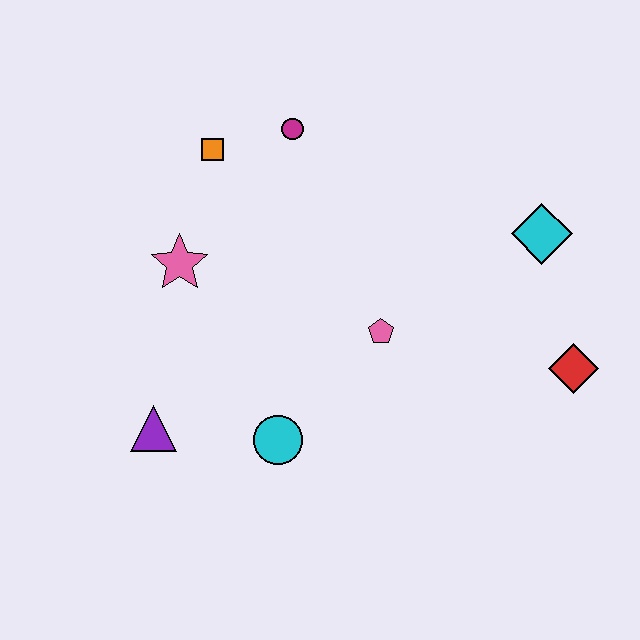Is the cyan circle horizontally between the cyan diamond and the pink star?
Yes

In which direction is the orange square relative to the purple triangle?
The orange square is above the purple triangle.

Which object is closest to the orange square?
The magenta circle is closest to the orange square.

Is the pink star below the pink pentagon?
No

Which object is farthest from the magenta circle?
The red diamond is farthest from the magenta circle.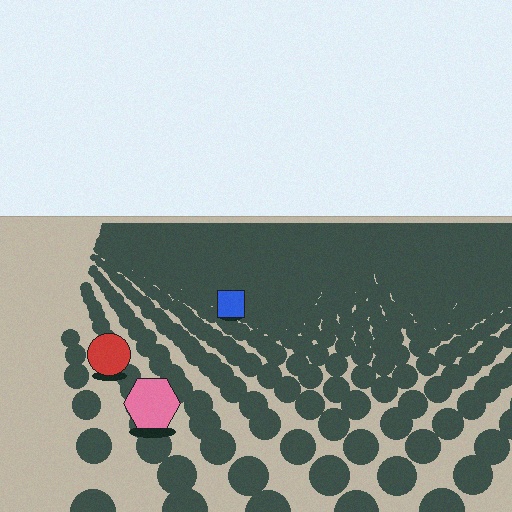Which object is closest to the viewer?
The pink hexagon is closest. The texture marks near it are larger and more spread out.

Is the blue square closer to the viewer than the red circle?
No. The red circle is closer — you can tell from the texture gradient: the ground texture is coarser near it.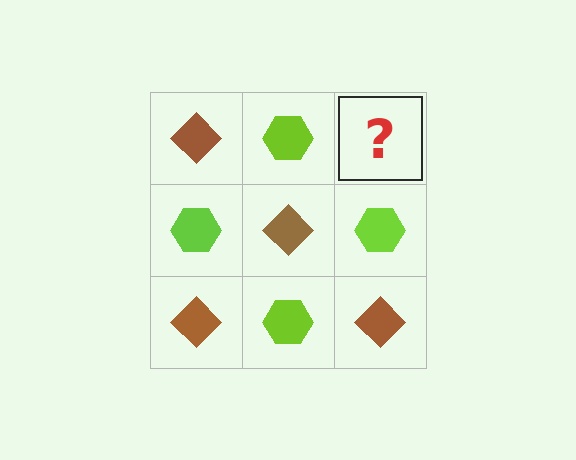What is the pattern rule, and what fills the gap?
The rule is that it alternates brown diamond and lime hexagon in a checkerboard pattern. The gap should be filled with a brown diamond.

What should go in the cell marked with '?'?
The missing cell should contain a brown diamond.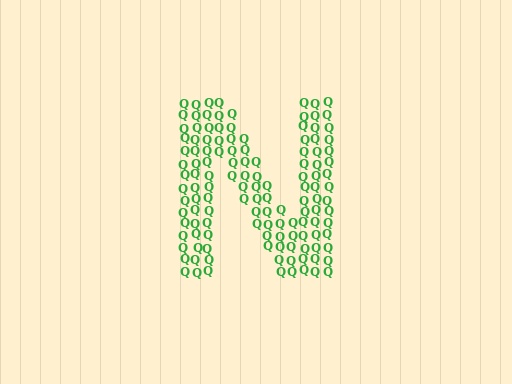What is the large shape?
The large shape is the letter N.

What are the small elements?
The small elements are letter Q's.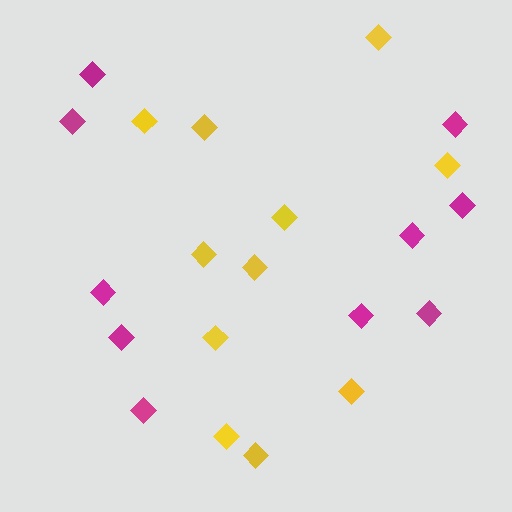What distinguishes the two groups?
There are 2 groups: one group of magenta diamonds (10) and one group of yellow diamonds (11).